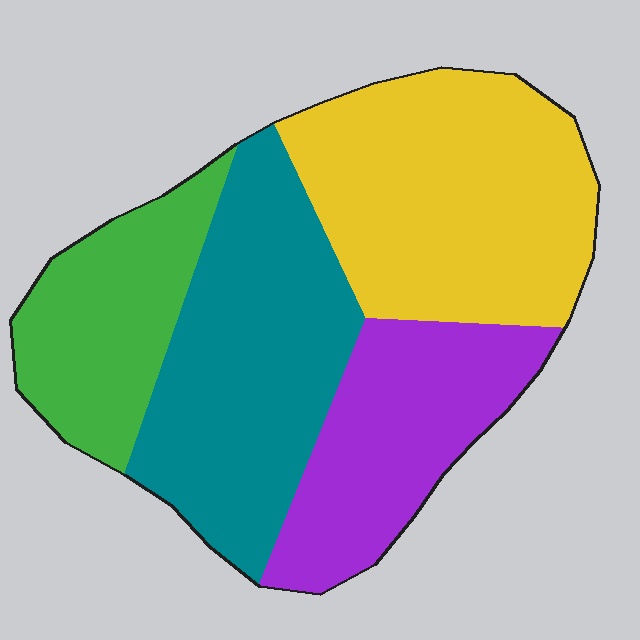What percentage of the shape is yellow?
Yellow takes up between a quarter and a half of the shape.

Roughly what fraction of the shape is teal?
Teal covers 30% of the shape.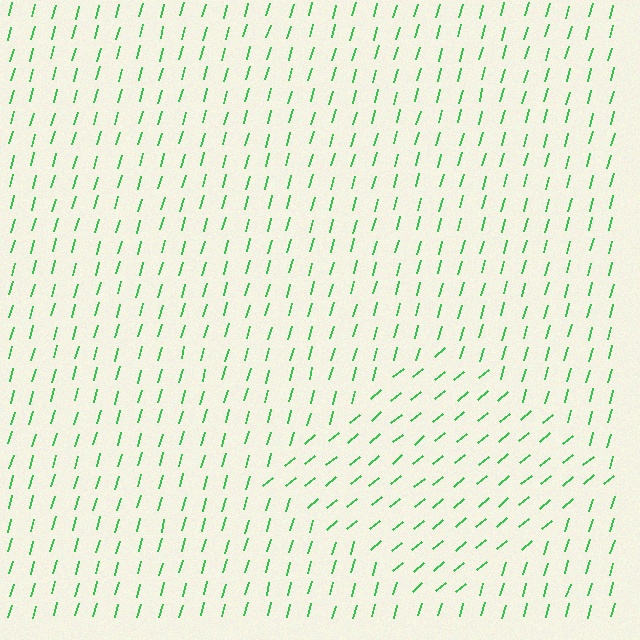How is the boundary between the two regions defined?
The boundary is defined purely by a change in line orientation (approximately 35 degrees difference). All lines are the same color and thickness.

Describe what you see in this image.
The image is filled with small green line segments. A diamond region in the image has lines oriented differently from the surrounding lines, creating a visible texture boundary.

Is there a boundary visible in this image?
Yes, there is a texture boundary formed by a change in line orientation.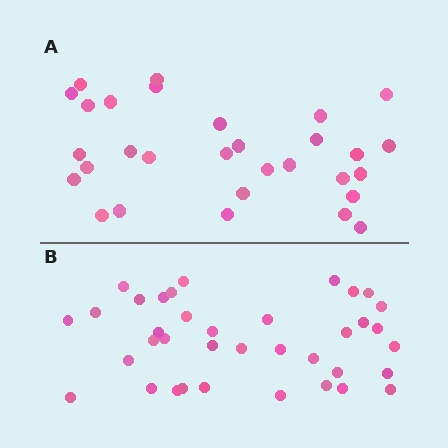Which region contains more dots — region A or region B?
Region B (the bottom region) has more dots.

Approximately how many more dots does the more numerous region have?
Region B has roughly 8 or so more dots than region A.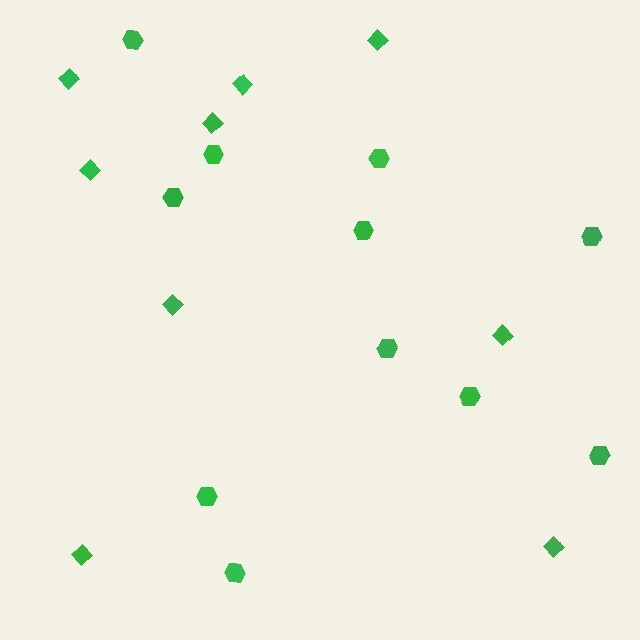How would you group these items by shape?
There are 2 groups: one group of diamonds (9) and one group of hexagons (11).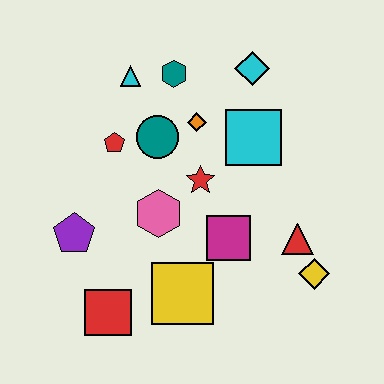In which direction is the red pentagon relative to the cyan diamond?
The red pentagon is to the left of the cyan diamond.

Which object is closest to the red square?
The yellow square is closest to the red square.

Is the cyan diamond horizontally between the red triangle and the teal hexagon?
Yes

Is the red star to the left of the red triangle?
Yes